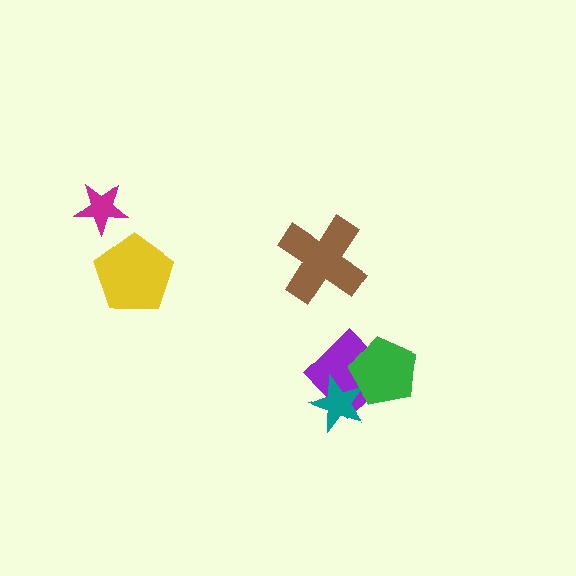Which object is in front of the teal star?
The green pentagon is in front of the teal star.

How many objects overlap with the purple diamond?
2 objects overlap with the purple diamond.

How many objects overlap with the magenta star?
0 objects overlap with the magenta star.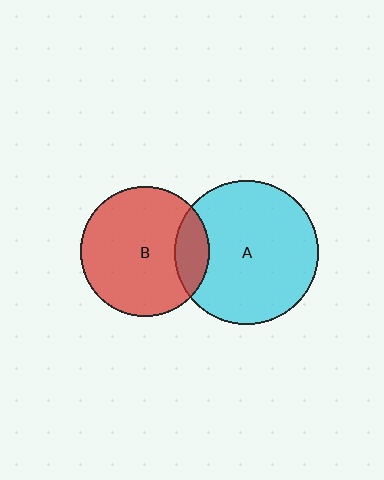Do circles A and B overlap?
Yes.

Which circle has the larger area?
Circle A (cyan).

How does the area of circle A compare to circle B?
Approximately 1.2 times.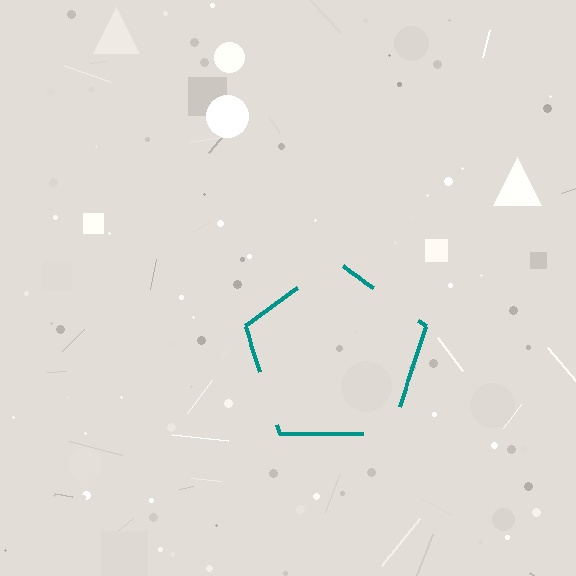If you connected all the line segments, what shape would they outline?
They would outline a pentagon.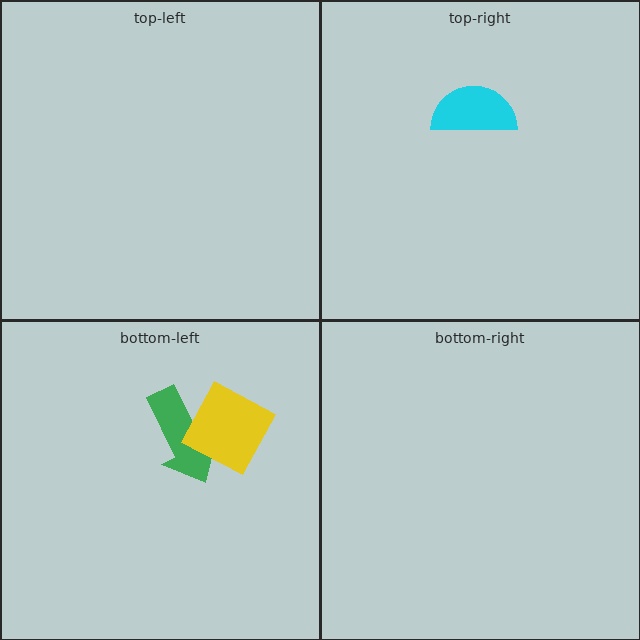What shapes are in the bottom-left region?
The green arrow, the yellow diamond.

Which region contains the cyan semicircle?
The top-right region.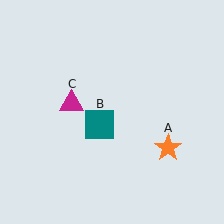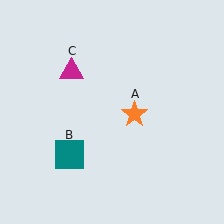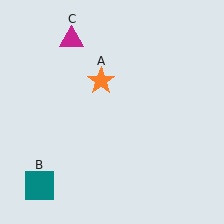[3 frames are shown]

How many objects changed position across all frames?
3 objects changed position: orange star (object A), teal square (object B), magenta triangle (object C).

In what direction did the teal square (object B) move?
The teal square (object B) moved down and to the left.